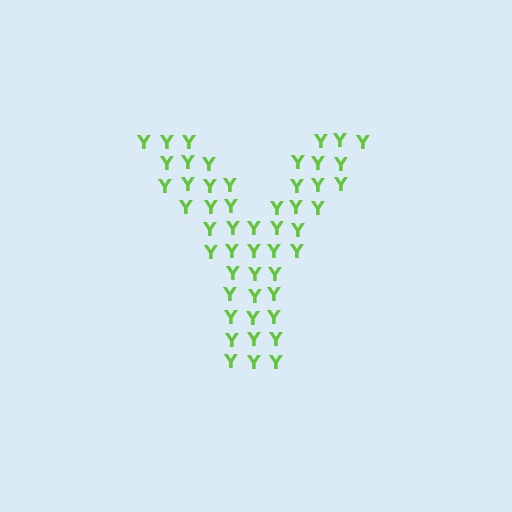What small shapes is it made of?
It is made of small letter Y's.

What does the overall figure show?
The overall figure shows the letter Y.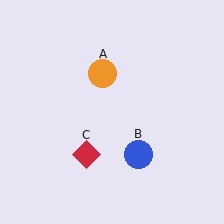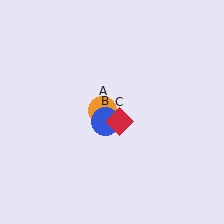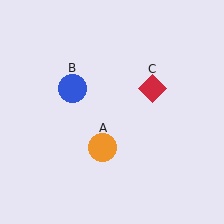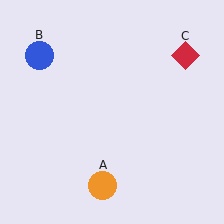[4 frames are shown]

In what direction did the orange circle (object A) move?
The orange circle (object A) moved down.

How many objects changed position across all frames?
3 objects changed position: orange circle (object A), blue circle (object B), red diamond (object C).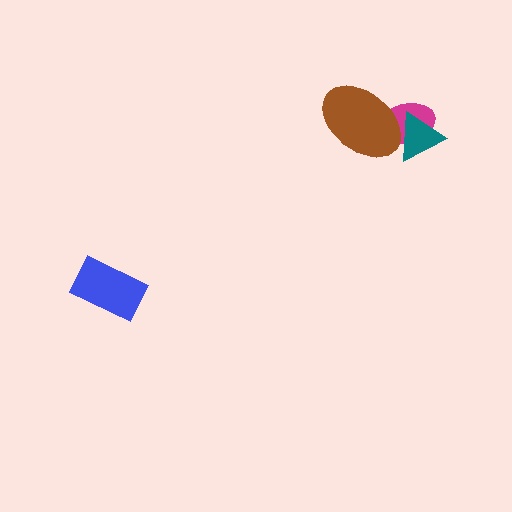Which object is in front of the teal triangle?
The brown ellipse is in front of the teal triangle.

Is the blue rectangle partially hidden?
No, no other shape covers it.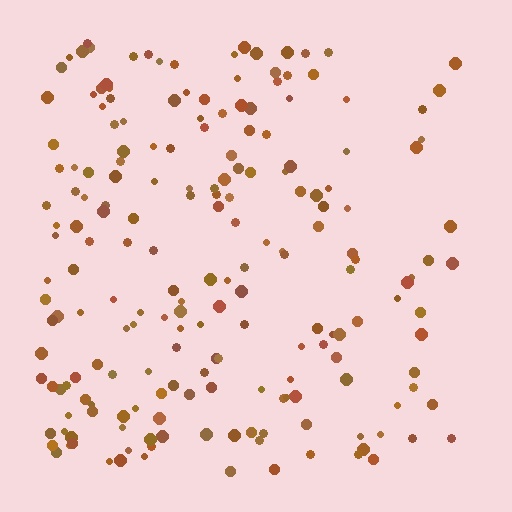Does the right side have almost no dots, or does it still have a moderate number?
Still a moderate number, just noticeably fewer than the left.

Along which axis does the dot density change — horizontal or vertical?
Horizontal.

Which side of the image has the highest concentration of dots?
The left.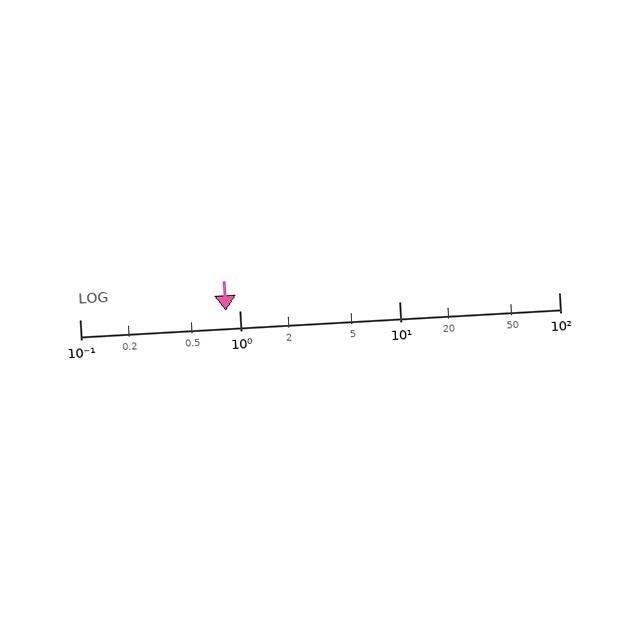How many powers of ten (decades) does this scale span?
The scale spans 3 decades, from 0.1 to 100.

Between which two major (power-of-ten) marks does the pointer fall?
The pointer is between 0.1 and 1.